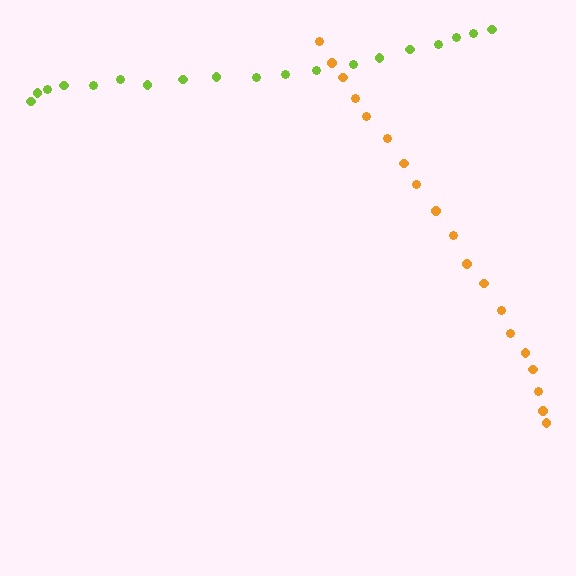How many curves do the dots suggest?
There are 2 distinct paths.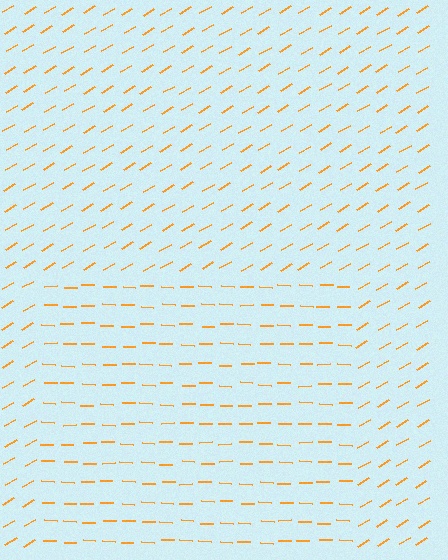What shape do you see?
I see a rectangle.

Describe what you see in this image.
The image is filled with small orange line segments. A rectangle region in the image has lines oriented differently from the surrounding lines, creating a visible texture boundary.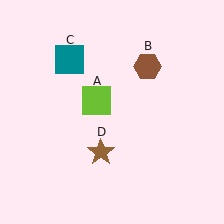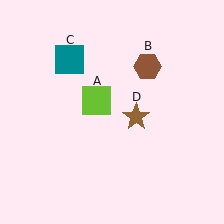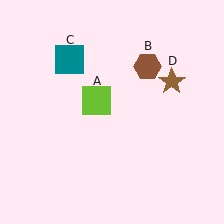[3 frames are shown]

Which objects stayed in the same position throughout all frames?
Lime square (object A) and brown hexagon (object B) and teal square (object C) remained stationary.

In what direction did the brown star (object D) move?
The brown star (object D) moved up and to the right.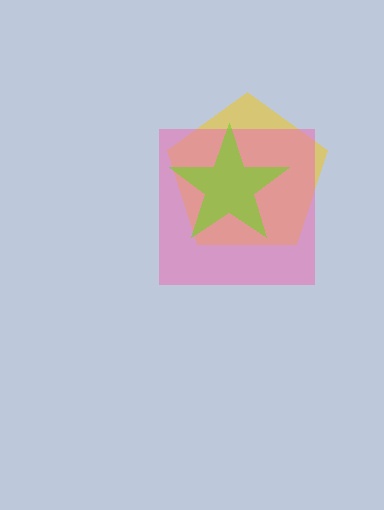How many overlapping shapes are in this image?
There are 3 overlapping shapes in the image.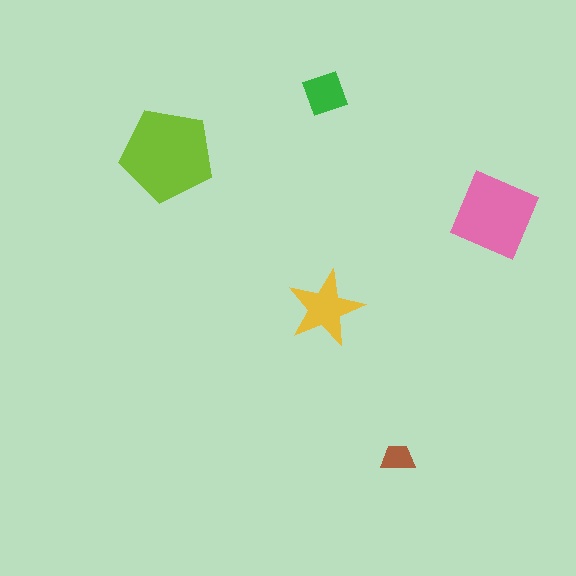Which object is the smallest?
The brown trapezoid.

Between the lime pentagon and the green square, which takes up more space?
The lime pentagon.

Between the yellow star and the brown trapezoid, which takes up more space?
The yellow star.